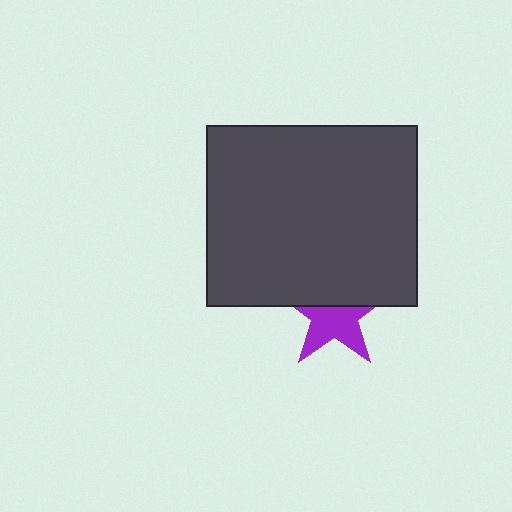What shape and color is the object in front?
The object in front is a dark gray rectangle.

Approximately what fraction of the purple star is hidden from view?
Roughly 45% of the purple star is hidden behind the dark gray rectangle.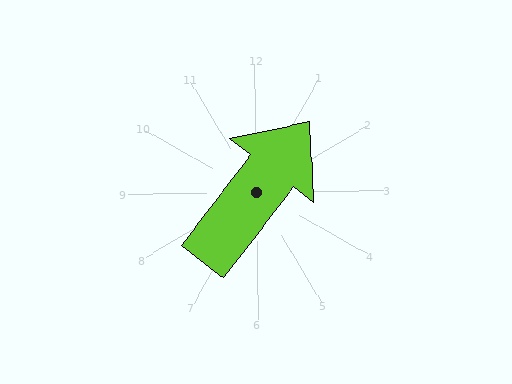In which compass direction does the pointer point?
Northeast.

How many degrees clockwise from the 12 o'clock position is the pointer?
Approximately 38 degrees.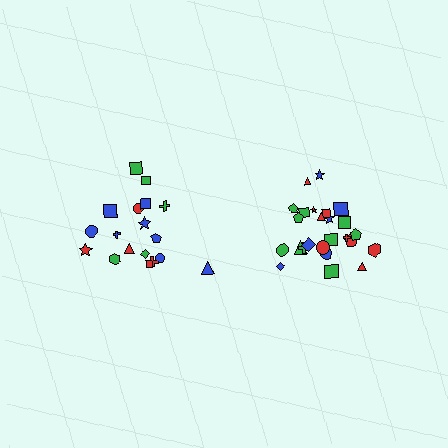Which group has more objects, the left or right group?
The right group.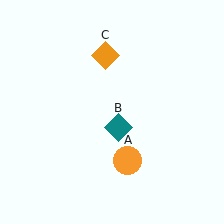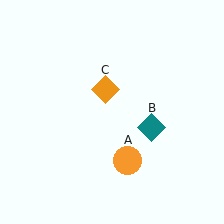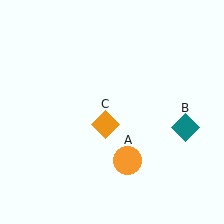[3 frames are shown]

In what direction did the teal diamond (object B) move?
The teal diamond (object B) moved right.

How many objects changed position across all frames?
2 objects changed position: teal diamond (object B), orange diamond (object C).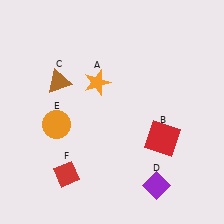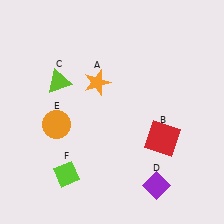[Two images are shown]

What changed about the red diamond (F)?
In Image 1, F is red. In Image 2, it changed to lime.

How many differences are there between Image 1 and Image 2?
There are 2 differences between the two images.